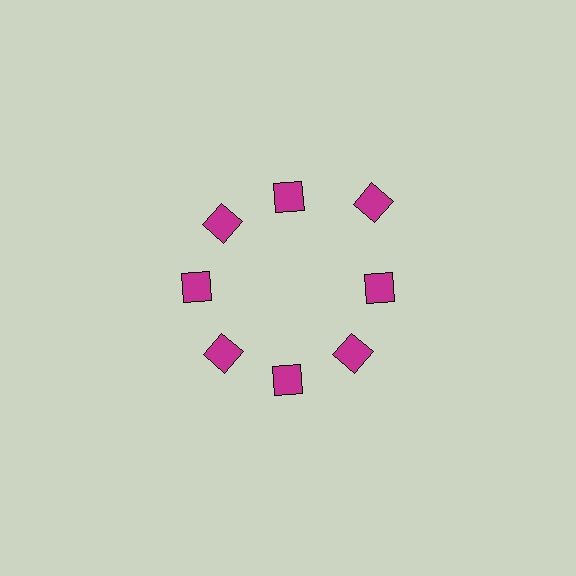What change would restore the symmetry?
The symmetry would be restored by moving it inward, back onto the ring so that all 8 squares sit at equal angles and equal distance from the center.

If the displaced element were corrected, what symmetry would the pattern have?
It would have 8-fold rotational symmetry — the pattern would map onto itself every 45 degrees.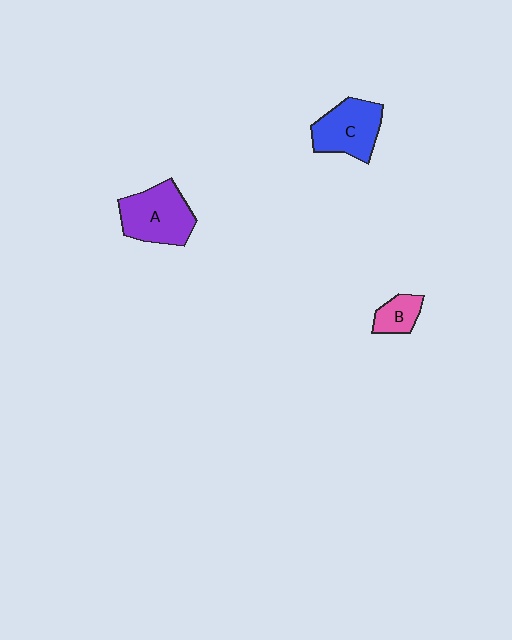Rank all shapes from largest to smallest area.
From largest to smallest: A (purple), C (blue), B (pink).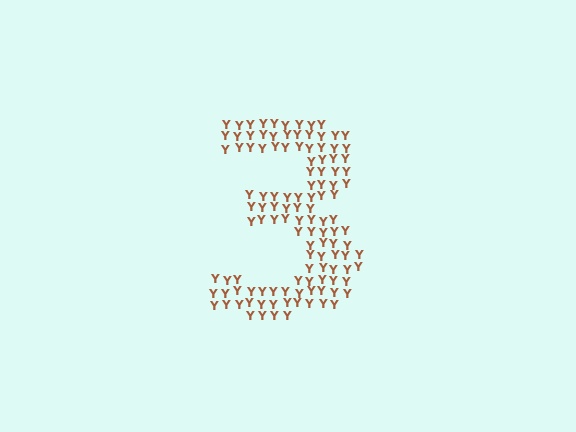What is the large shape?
The large shape is the digit 3.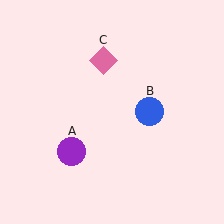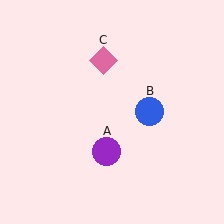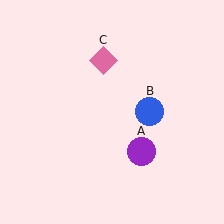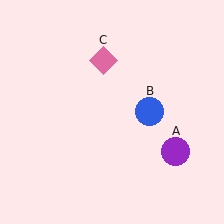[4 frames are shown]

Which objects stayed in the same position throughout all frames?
Blue circle (object B) and pink diamond (object C) remained stationary.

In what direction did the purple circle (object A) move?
The purple circle (object A) moved right.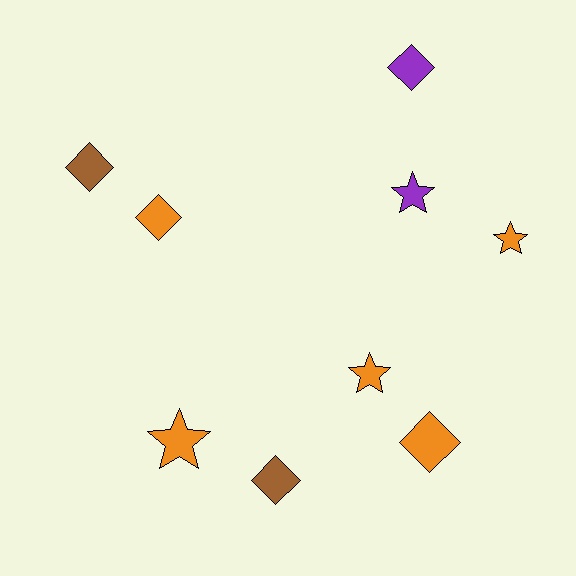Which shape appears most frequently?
Diamond, with 5 objects.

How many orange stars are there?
There are 3 orange stars.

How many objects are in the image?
There are 9 objects.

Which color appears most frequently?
Orange, with 5 objects.